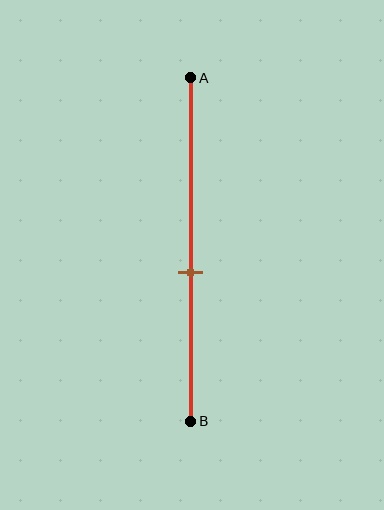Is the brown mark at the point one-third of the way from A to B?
No, the mark is at about 55% from A, not at the 33% one-third point.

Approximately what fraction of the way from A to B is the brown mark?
The brown mark is approximately 55% of the way from A to B.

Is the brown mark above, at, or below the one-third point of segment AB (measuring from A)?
The brown mark is below the one-third point of segment AB.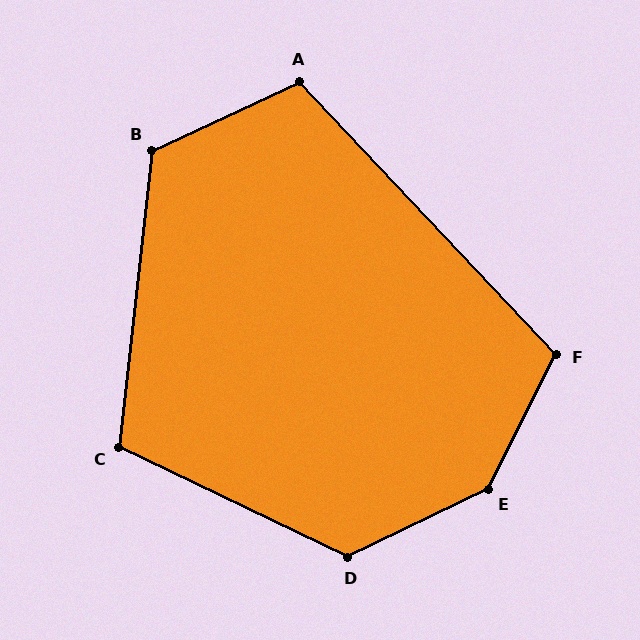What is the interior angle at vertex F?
Approximately 110 degrees (obtuse).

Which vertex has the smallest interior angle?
A, at approximately 108 degrees.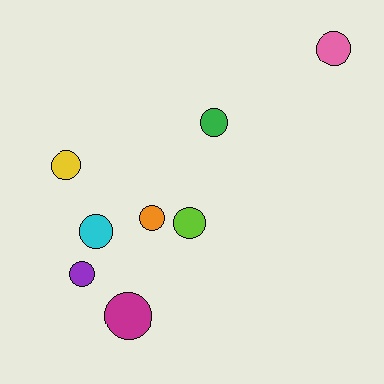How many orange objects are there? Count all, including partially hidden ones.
There is 1 orange object.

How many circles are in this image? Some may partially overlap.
There are 8 circles.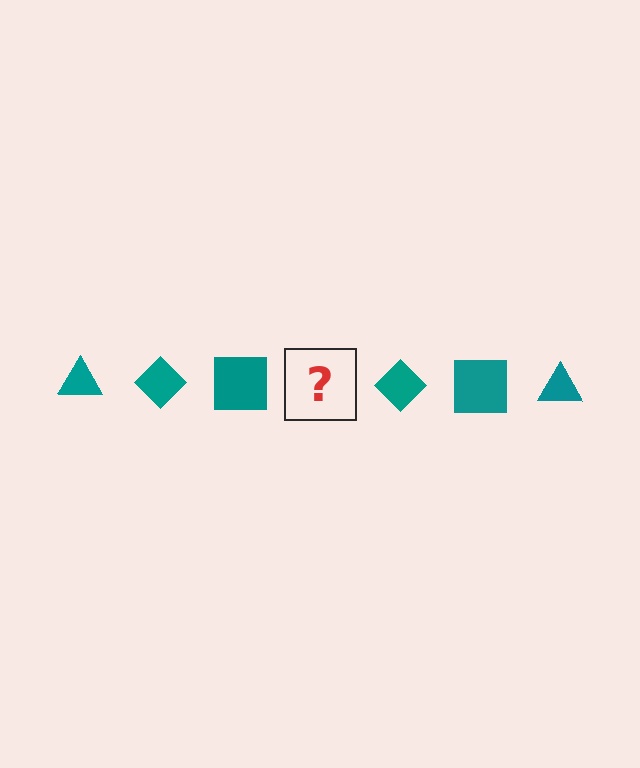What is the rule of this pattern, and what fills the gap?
The rule is that the pattern cycles through triangle, diamond, square shapes in teal. The gap should be filled with a teal triangle.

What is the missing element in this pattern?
The missing element is a teal triangle.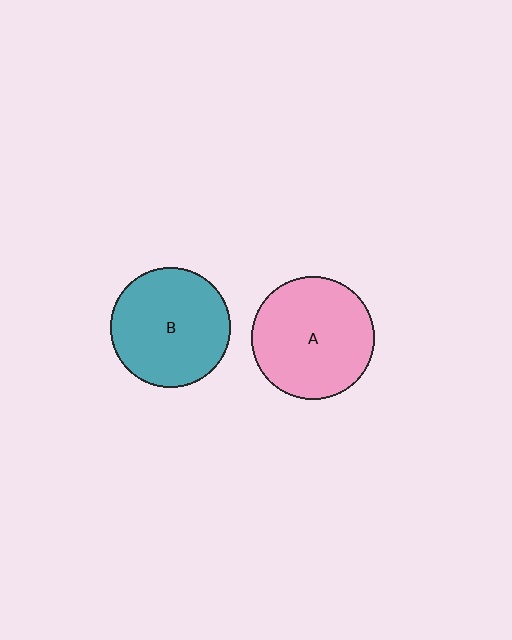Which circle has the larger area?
Circle A (pink).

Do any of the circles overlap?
No, none of the circles overlap.